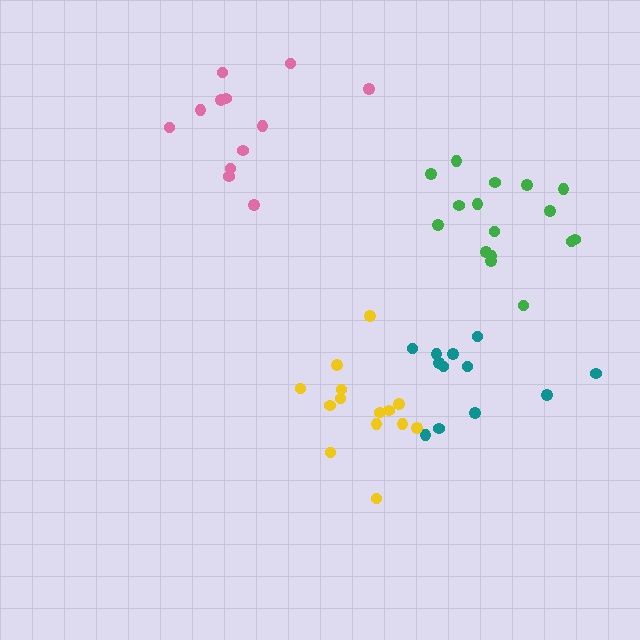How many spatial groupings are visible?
There are 4 spatial groupings.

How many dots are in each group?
Group 1: 12 dots, Group 2: 14 dots, Group 3: 16 dots, Group 4: 12 dots (54 total).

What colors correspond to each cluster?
The clusters are colored: teal, yellow, green, pink.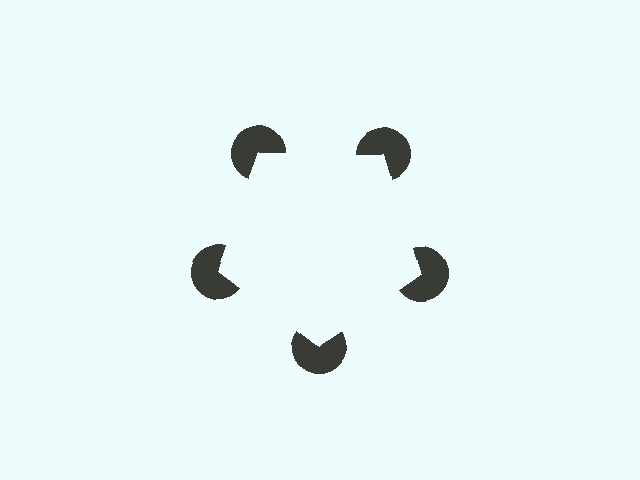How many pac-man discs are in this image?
There are 5 — one at each vertex of the illusory pentagon.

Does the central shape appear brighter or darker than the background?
It typically appears slightly brighter than the background, even though no actual brightness change is drawn.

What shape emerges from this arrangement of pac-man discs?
An illusory pentagon — its edges are inferred from the aligned wedge cuts in the pac-man discs, not physically drawn.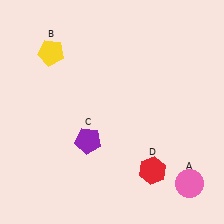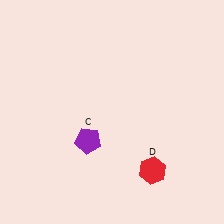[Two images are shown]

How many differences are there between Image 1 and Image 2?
There are 2 differences between the two images.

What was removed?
The yellow pentagon (B), the pink circle (A) were removed in Image 2.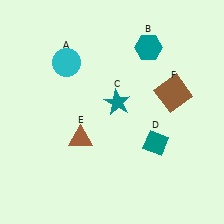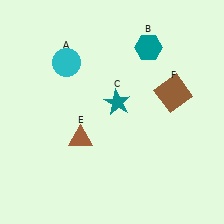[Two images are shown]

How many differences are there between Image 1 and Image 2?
There is 1 difference between the two images.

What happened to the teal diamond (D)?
The teal diamond (D) was removed in Image 2. It was in the bottom-right area of Image 1.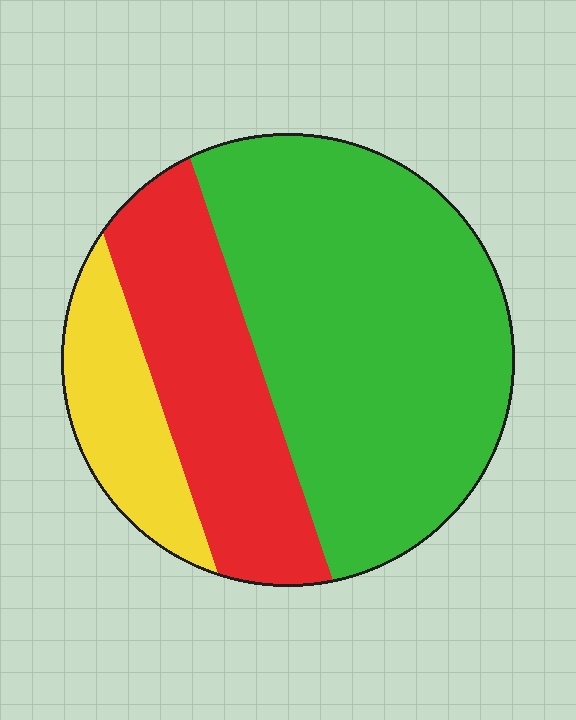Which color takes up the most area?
Green, at roughly 60%.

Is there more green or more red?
Green.